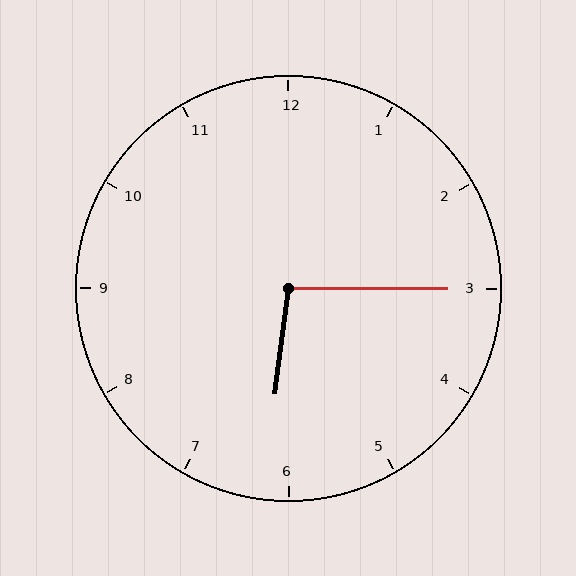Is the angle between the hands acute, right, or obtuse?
It is obtuse.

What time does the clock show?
6:15.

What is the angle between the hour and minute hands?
Approximately 98 degrees.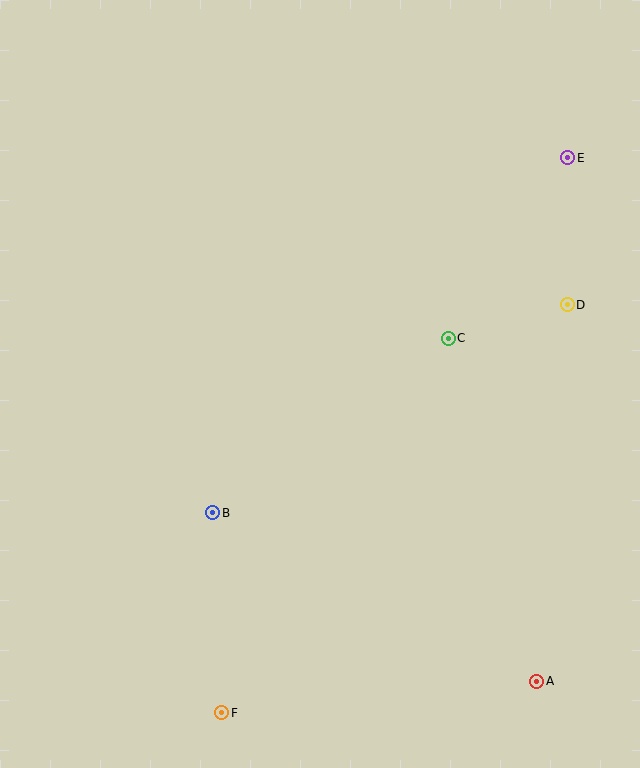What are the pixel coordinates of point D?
Point D is at (567, 305).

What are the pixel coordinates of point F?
Point F is at (222, 713).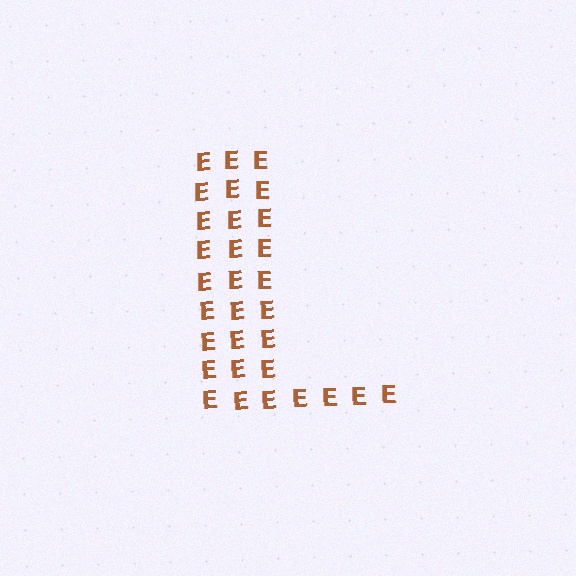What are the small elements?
The small elements are letter E's.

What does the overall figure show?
The overall figure shows the letter L.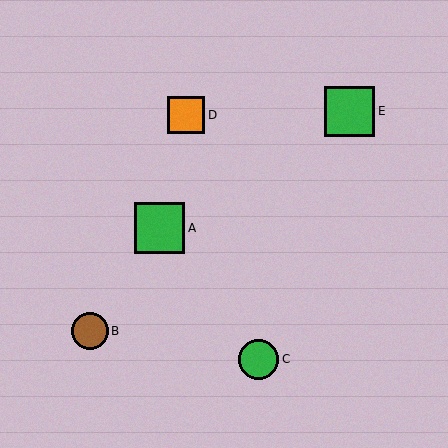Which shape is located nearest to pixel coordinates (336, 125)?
The green square (labeled E) at (350, 111) is nearest to that location.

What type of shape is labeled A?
Shape A is a green square.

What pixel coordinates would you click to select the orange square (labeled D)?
Click at (186, 115) to select the orange square D.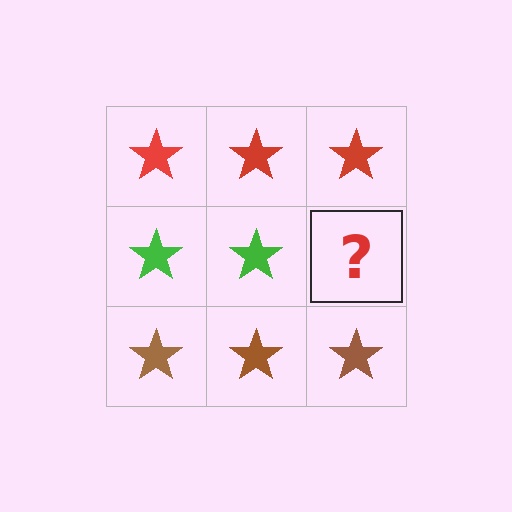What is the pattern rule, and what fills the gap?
The rule is that each row has a consistent color. The gap should be filled with a green star.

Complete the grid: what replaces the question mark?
The question mark should be replaced with a green star.